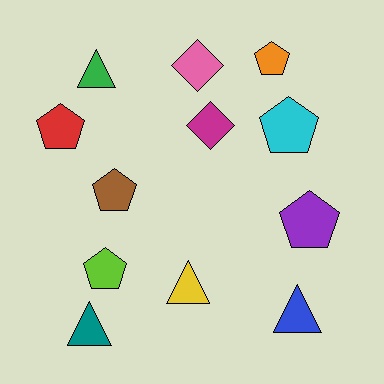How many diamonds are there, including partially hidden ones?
There are 2 diamonds.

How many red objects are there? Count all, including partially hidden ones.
There is 1 red object.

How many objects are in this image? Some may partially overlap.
There are 12 objects.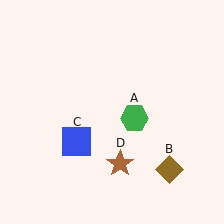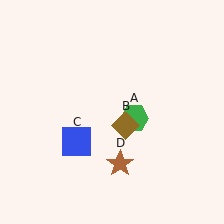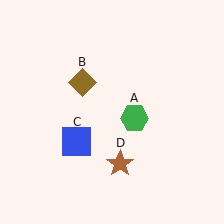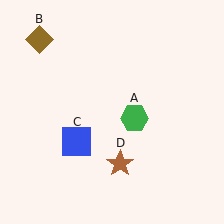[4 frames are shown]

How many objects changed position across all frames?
1 object changed position: brown diamond (object B).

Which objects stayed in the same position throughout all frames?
Green hexagon (object A) and blue square (object C) and brown star (object D) remained stationary.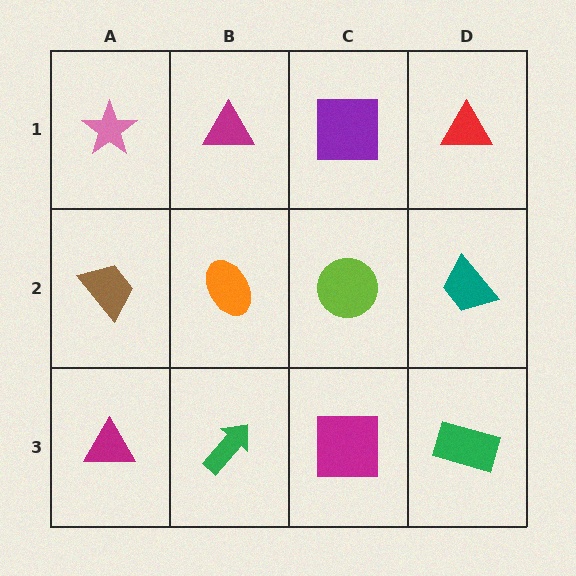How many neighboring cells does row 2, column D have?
3.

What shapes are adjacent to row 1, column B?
An orange ellipse (row 2, column B), a pink star (row 1, column A), a purple square (row 1, column C).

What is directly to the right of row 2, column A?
An orange ellipse.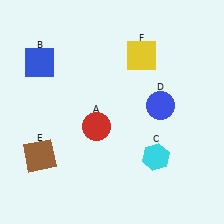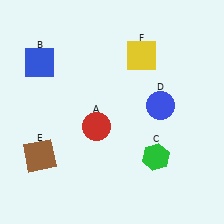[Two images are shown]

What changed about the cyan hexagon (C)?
In Image 1, C is cyan. In Image 2, it changed to green.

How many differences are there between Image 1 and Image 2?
There is 1 difference between the two images.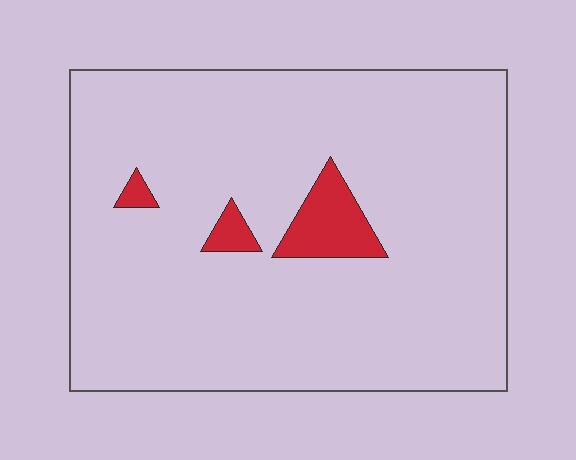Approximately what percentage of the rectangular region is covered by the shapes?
Approximately 5%.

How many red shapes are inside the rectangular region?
3.